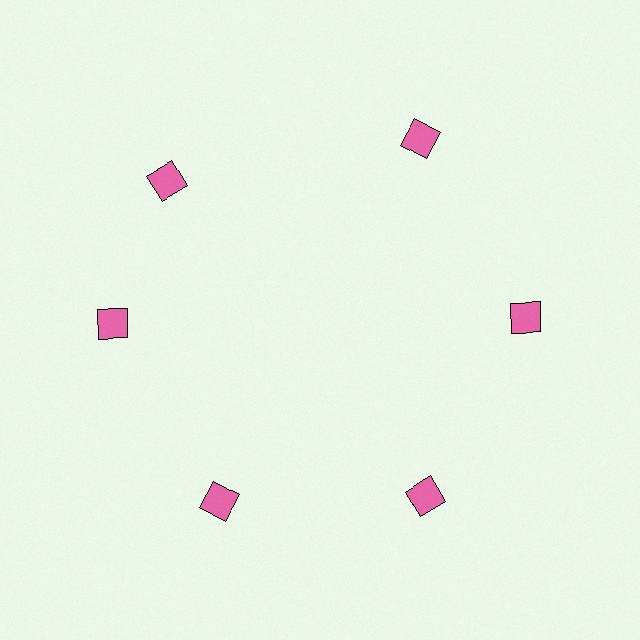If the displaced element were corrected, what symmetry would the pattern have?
It would have 6-fold rotational symmetry — the pattern would map onto itself every 60 degrees.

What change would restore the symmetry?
The symmetry would be restored by rotating it back into even spacing with its neighbors so that all 6 squares sit at equal angles and equal distance from the center.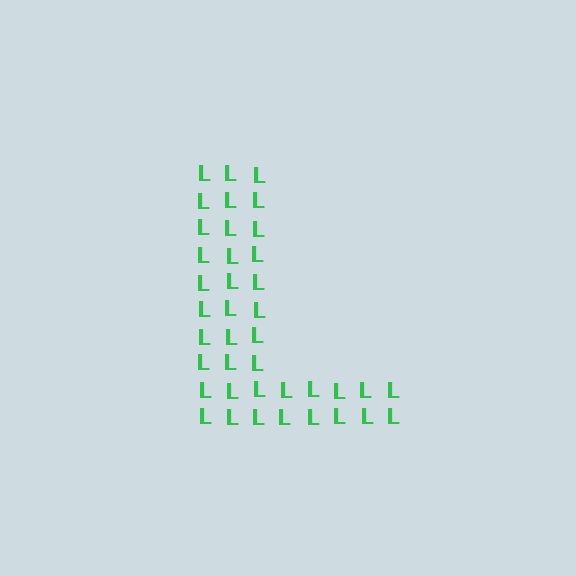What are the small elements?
The small elements are letter L's.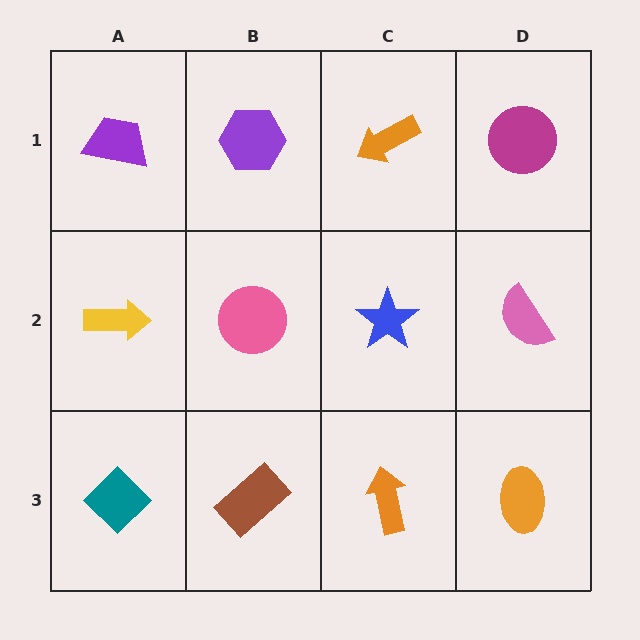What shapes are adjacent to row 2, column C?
An orange arrow (row 1, column C), an orange arrow (row 3, column C), a pink circle (row 2, column B), a pink semicircle (row 2, column D).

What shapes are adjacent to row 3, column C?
A blue star (row 2, column C), a brown rectangle (row 3, column B), an orange ellipse (row 3, column D).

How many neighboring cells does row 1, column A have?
2.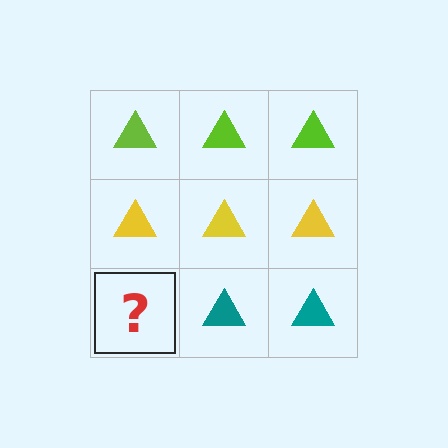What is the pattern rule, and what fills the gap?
The rule is that each row has a consistent color. The gap should be filled with a teal triangle.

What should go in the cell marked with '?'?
The missing cell should contain a teal triangle.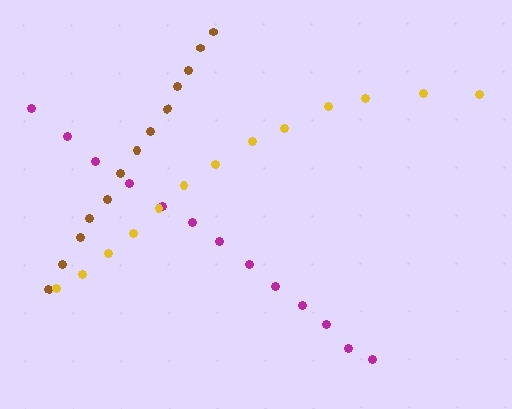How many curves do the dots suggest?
There are 3 distinct paths.